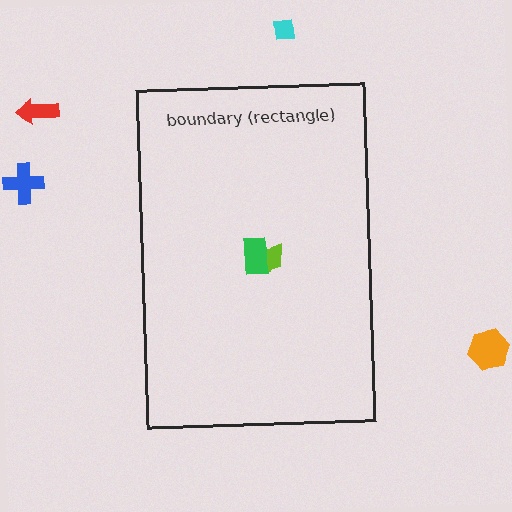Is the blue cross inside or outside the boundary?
Outside.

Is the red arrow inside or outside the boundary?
Outside.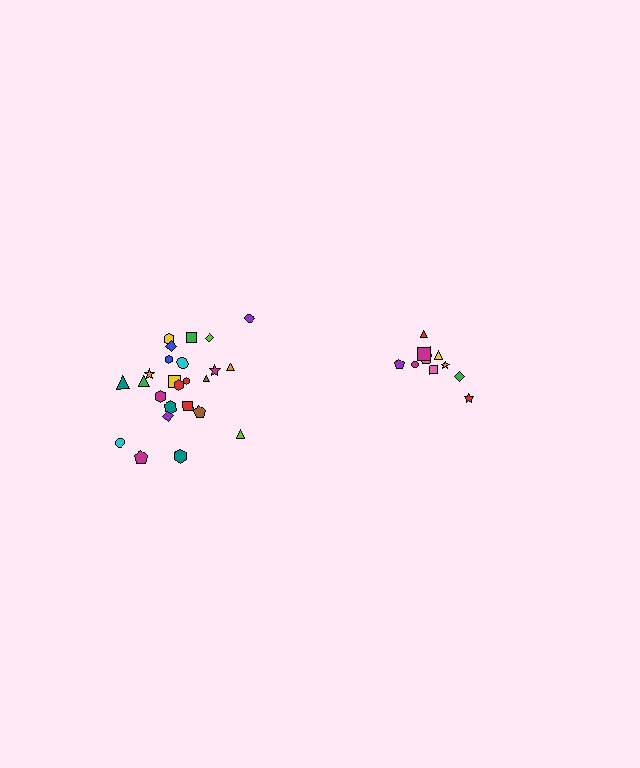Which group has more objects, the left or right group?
The left group.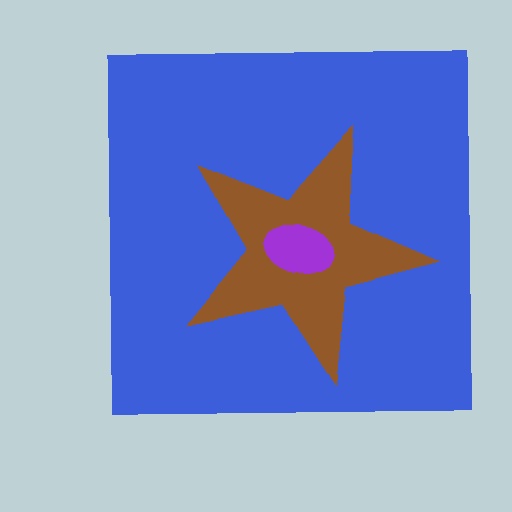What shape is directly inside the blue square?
The brown star.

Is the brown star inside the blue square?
Yes.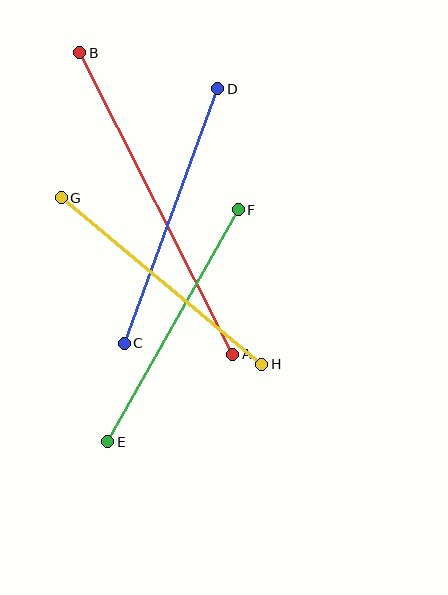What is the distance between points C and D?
The distance is approximately 271 pixels.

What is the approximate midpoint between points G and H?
The midpoint is at approximately (162, 281) pixels.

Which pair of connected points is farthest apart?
Points A and B are farthest apart.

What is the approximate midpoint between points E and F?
The midpoint is at approximately (173, 326) pixels.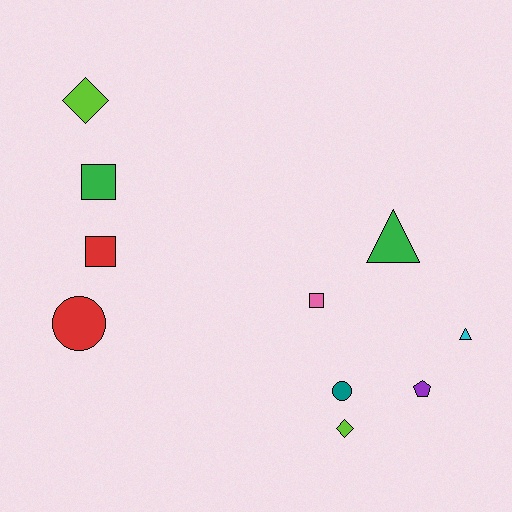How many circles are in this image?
There are 2 circles.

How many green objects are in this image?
There are 2 green objects.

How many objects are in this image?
There are 10 objects.